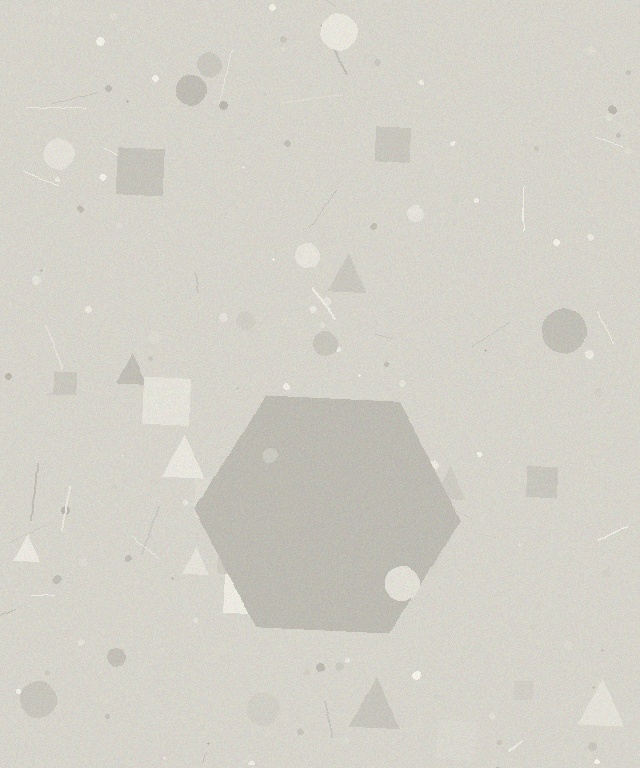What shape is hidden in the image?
A hexagon is hidden in the image.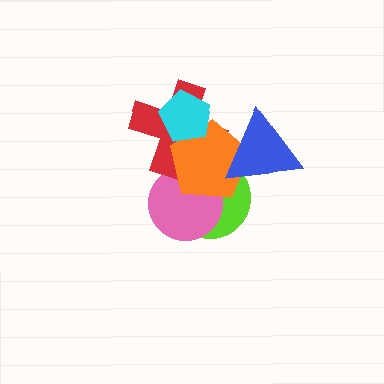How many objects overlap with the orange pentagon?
5 objects overlap with the orange pentagon.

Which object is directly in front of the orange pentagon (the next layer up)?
The blue triangle is directly in front of the orange pentagon.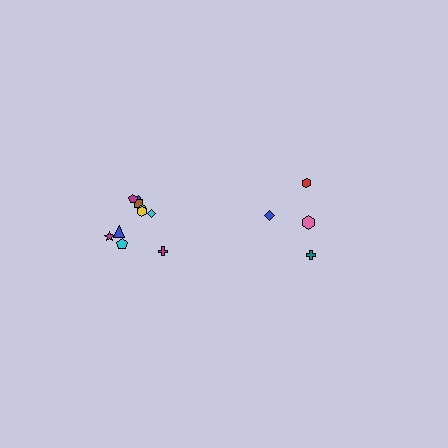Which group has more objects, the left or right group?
The left group.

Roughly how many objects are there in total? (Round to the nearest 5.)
Roughly 15 objects in total.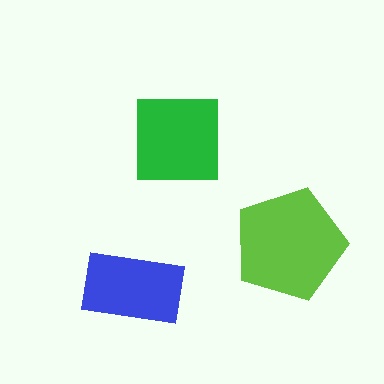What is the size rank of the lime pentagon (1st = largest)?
1st.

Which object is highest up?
The green square is topmost.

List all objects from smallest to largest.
The blue rectangle, the green square, the lime pentagon.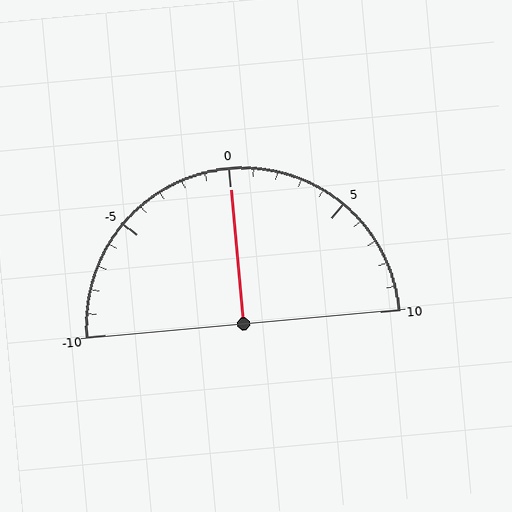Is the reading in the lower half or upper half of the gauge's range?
The reading is in the upper half of the range (-10 to 10).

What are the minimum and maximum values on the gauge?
The gauge ranges from -10 to 10.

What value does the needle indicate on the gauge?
The needle indicates approximately 0.